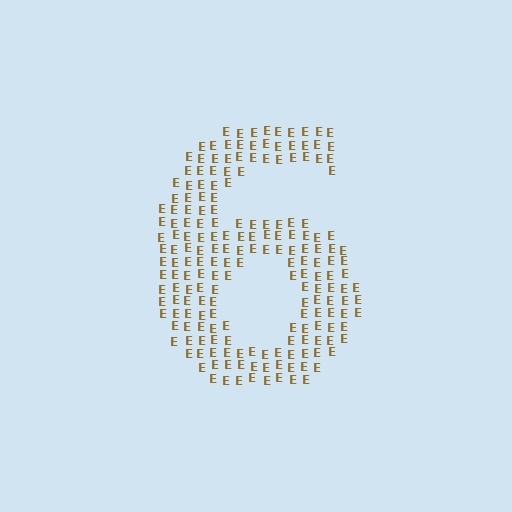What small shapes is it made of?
It is made of small letter E's.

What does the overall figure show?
The overall figure shows the digit 6.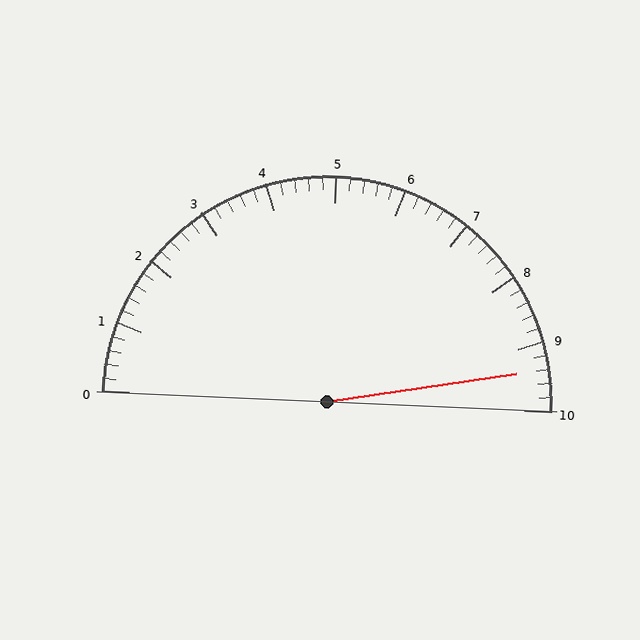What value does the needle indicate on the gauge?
The needle indicates approximately 9.4.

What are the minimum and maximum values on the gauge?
The gauge ranges from 0 to 10.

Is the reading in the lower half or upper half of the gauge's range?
The reading is in the upper half of the range (0 to 10).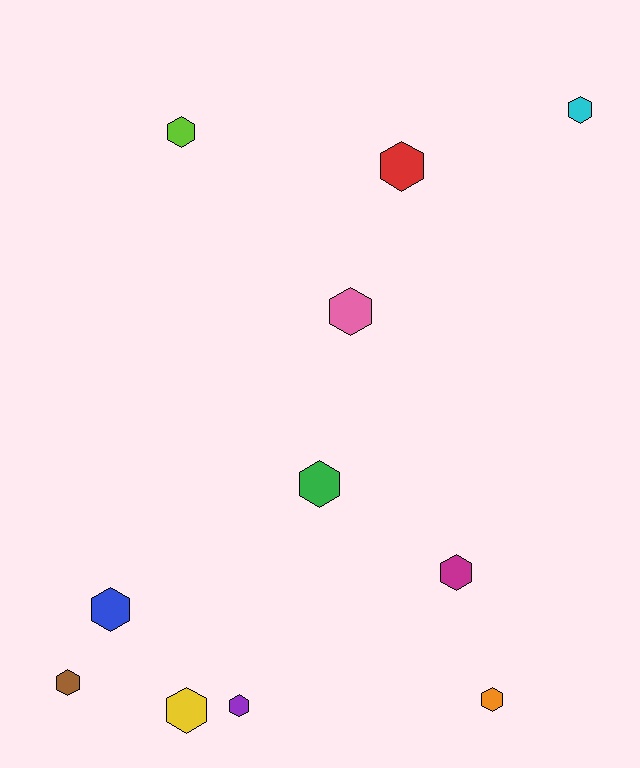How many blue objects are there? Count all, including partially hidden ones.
There is 1 blue object.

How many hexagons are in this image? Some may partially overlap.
There are 11 hexagons.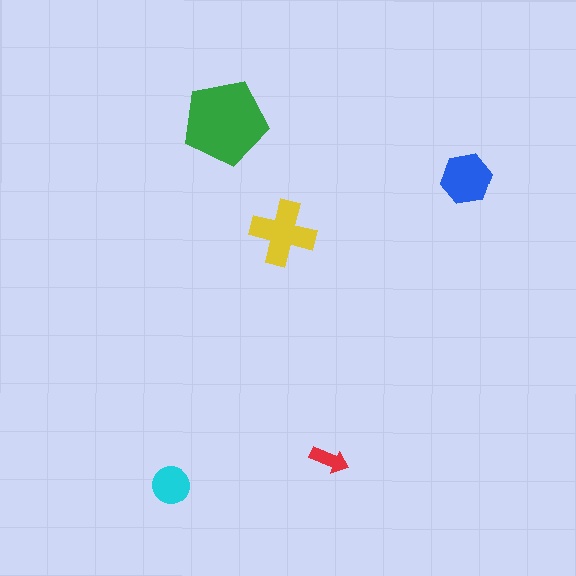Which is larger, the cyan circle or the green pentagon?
The green pentagon.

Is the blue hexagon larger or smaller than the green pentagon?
Smaller.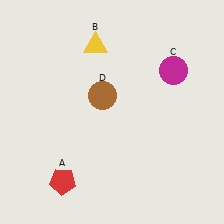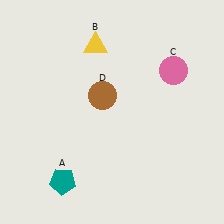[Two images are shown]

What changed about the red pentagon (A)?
In Image 1, A is red. In Image 2, it changed to teal.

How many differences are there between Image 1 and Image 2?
There are 2 differences between the two images.